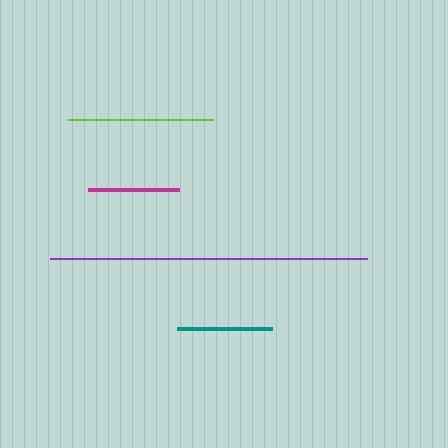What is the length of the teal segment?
The teal segment is approximately 95 pixels long.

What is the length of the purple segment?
The purple segment is approximately 317 pixels long.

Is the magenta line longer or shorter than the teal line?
The teal line is longer than the magenta line.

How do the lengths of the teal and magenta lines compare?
The teal and magenta lines are approximately the same length.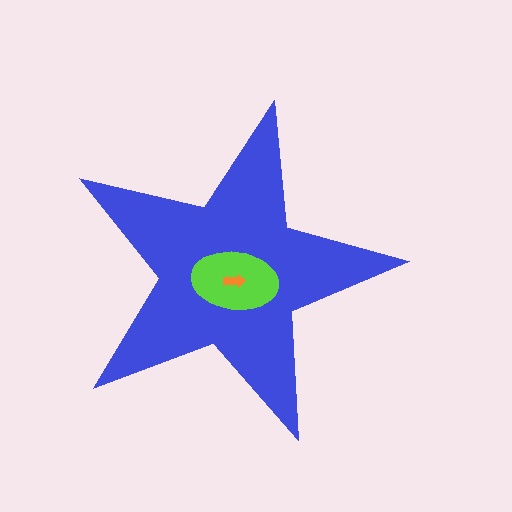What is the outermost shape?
The blue star.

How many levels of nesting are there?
3.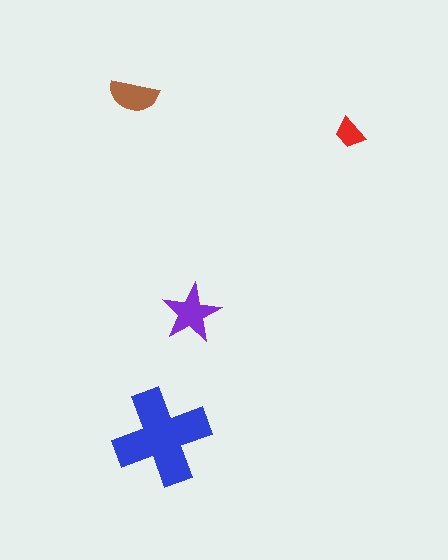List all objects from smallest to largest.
The red trapezoid, the brown semicircle, the purple star, the blue cross.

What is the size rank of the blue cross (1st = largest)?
1st.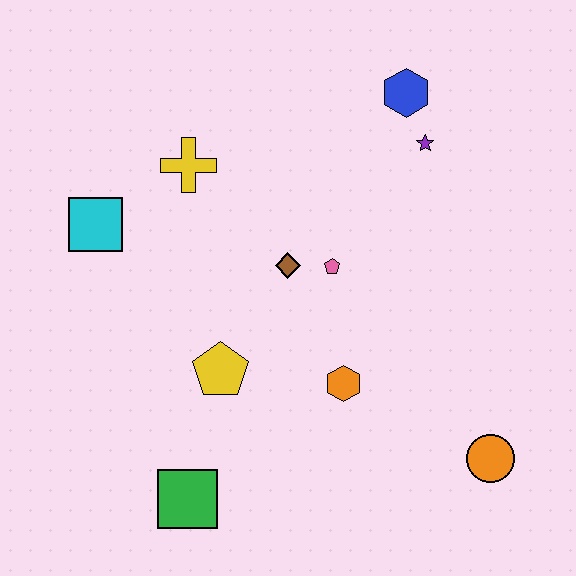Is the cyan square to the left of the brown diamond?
Yes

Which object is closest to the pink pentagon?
The brown diamond is closest to the pink pentagon.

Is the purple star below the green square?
No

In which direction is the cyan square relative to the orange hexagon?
The cyan square is to the left of the orange hexagon.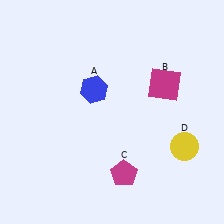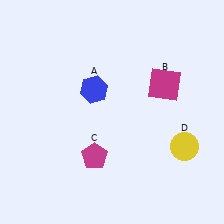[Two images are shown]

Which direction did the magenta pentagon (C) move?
The magenta pentagon (C) moved left.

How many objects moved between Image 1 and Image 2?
1 object moved between the two images.